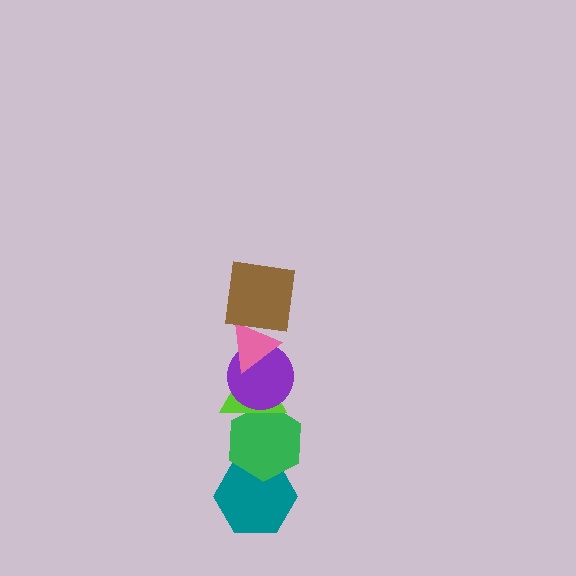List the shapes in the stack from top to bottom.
From top to bottom: the brown square, the pink triangle, the purple circle, the lime triangle, the green hexagon, the teal hexagon.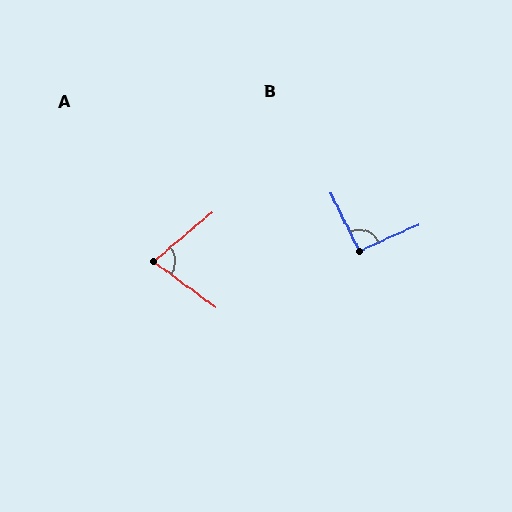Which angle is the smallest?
A, at approximately 76 degrees.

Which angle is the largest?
B, at approximately 92 degrees.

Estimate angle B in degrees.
Approximately 92 degrees.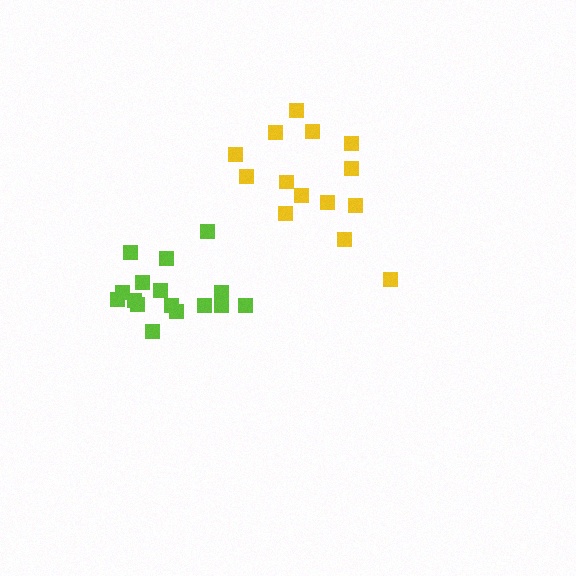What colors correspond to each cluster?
The clusters are colored: yellow, lime.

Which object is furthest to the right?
The yellow cluster is rightmost.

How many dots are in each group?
Group 1: 14 dots, Group 2: 16 dots (30 total).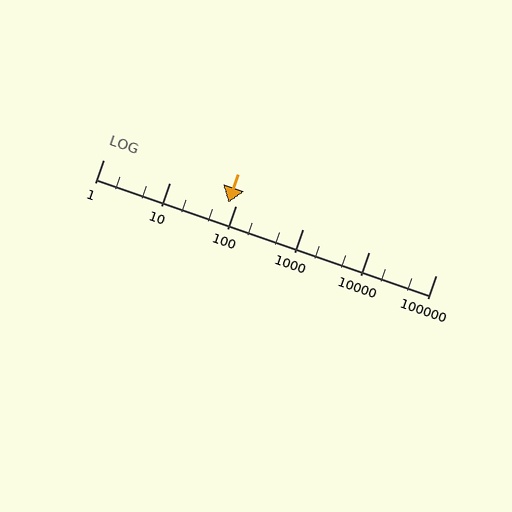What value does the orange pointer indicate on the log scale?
The pointer indicates approximately 77.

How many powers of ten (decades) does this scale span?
The scale spans 5 decades, from 1 to 100000.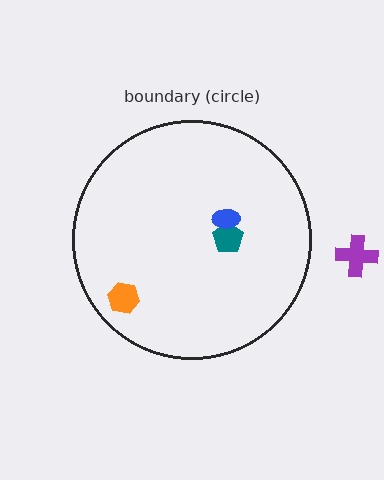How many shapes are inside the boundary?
3 inside, 1 outside.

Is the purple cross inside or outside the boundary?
Outside.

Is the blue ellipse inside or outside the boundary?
Inside.